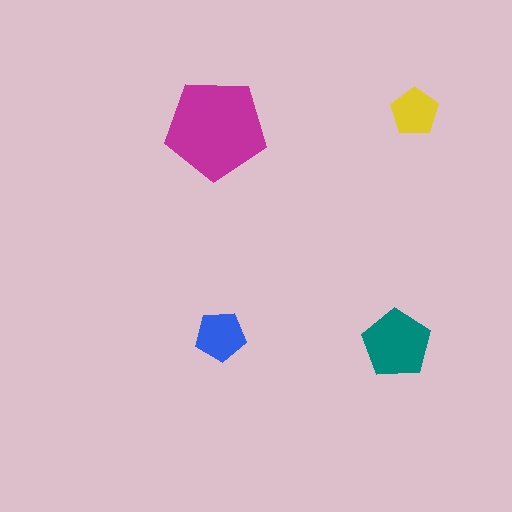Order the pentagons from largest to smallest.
the magenta one, the teal one, the blue one, the yellow one.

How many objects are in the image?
There are 4 objects in the image.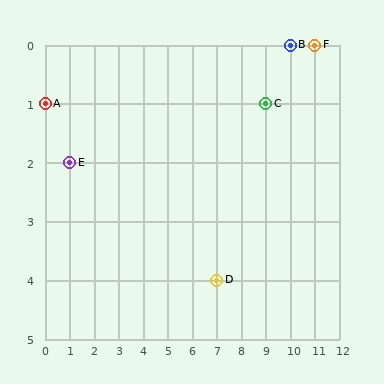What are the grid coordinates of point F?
Point F is at grid coordinates (11, 0).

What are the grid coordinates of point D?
Point D is at grid coordinates (7, 4).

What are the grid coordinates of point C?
Point C is at grid coordinates (9, 1).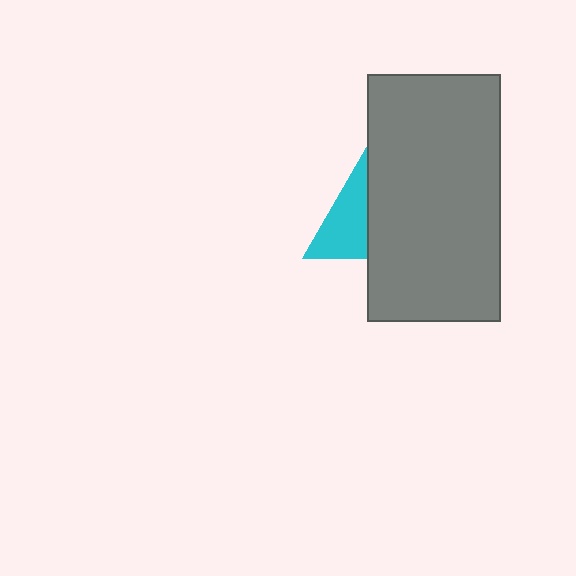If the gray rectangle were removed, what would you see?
You would see the complete cyan triangle.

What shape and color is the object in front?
The object in front is a gray rectangle.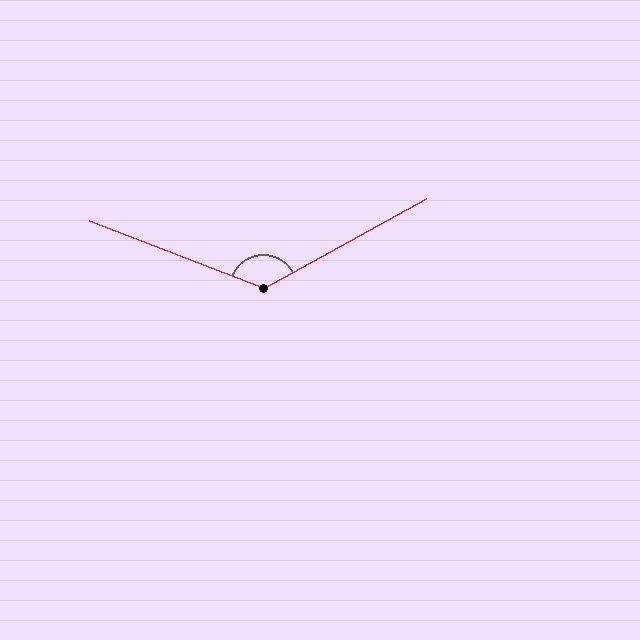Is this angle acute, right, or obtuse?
It is obtuse.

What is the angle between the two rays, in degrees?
Approximately 130 degrees.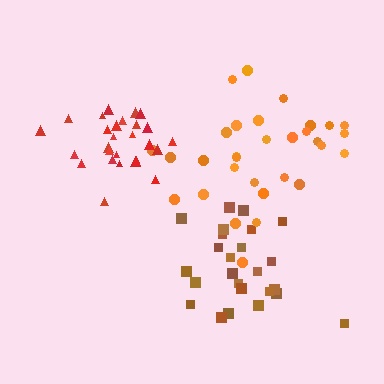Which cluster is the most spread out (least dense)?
Orange.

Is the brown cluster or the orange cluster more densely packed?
Brown.